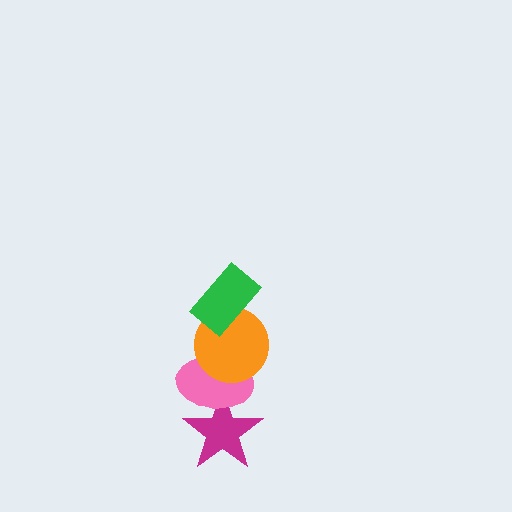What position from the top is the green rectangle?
The green rectangle is 1st from the top.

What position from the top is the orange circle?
The orange circle is 2nd from the top.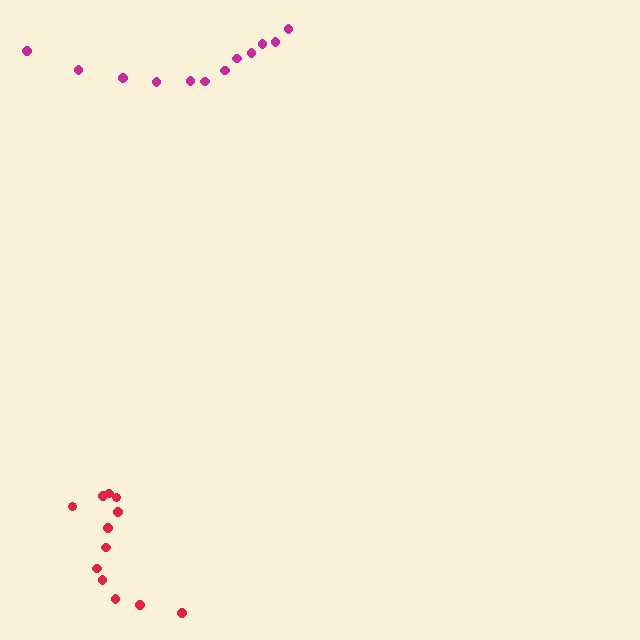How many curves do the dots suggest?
There are 2 distinct paths.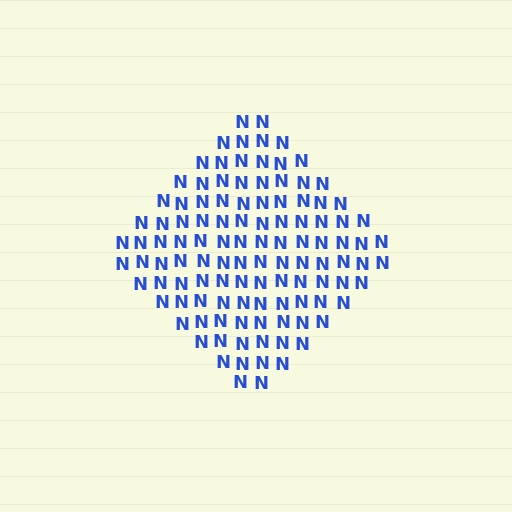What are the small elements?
The small elements are letter N's.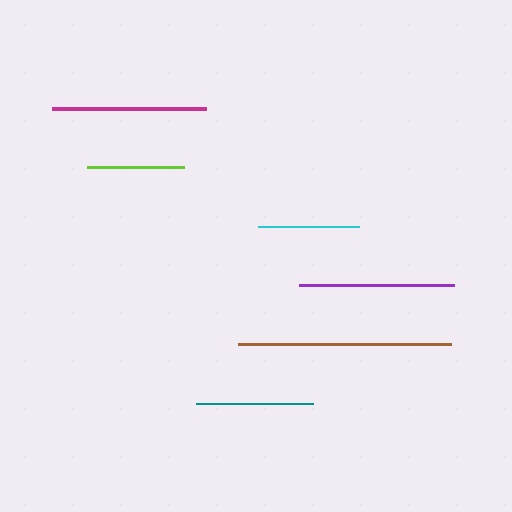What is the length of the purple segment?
The purple segment is approximately 154 pixels long.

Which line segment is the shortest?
The lime line is the shortest at approximately 97 pixels.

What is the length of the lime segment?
The lime segment is approximately 97 pixels long.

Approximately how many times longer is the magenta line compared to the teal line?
The magenta line is approximately 1.3 times the length of the teal line.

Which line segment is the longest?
The brown line is the longest at approximately 213 pixels.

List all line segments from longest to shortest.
From longest to shortest: brown, magenta, purple, teal, cyan, lime.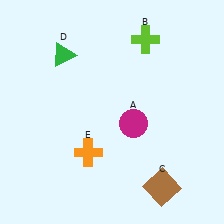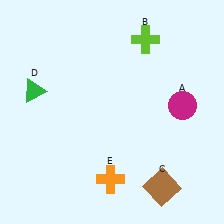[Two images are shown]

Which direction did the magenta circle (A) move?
The magenta circle (A) moved right.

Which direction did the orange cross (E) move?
The orange cross (E) moved down.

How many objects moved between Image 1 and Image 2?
3 objects moved between the two images.